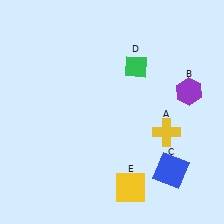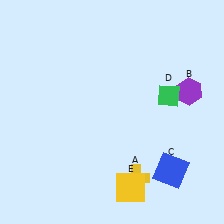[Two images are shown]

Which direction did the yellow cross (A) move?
The yellow cross (A) moved down.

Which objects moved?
The objects that moved are: the yellow cross (A), the green diamond (D).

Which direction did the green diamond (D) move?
The green diamond (D) moved right.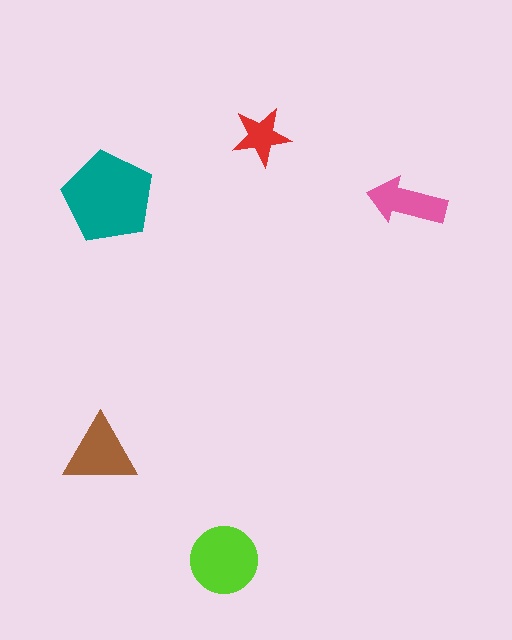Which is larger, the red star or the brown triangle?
The brown triangle.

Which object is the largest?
The teal pentagon.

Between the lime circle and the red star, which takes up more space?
The lime circle.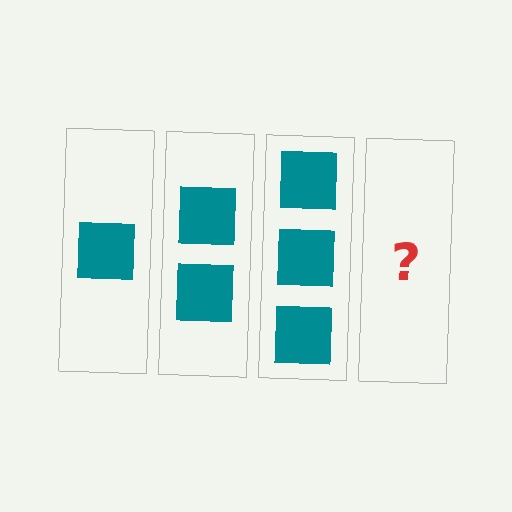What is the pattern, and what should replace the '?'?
The pattern is that each step adds one more square. The '?' should be 4 squares.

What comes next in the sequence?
The next element should be 4 squares.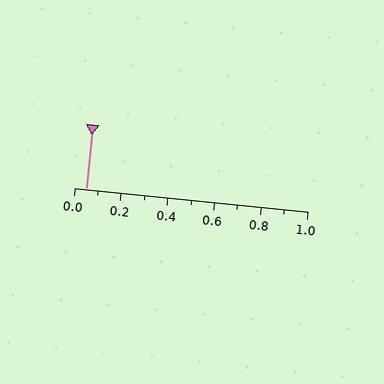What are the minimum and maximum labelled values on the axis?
The axis runs from 0.0 to 1.0.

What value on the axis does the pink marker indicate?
The marker indicates approximately 0.05.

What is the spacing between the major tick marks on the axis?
The major ticks are spaced 0.2 apart.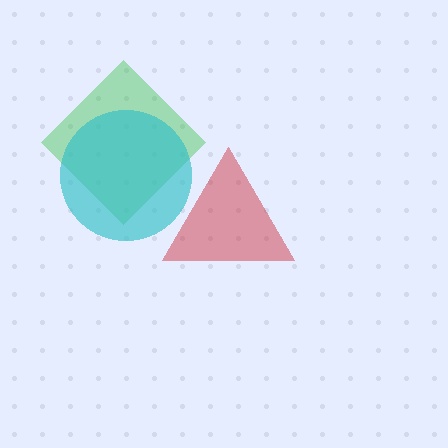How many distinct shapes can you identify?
There are 3 distinct shapes: a red triangle, a green diamond, a cyan circle.